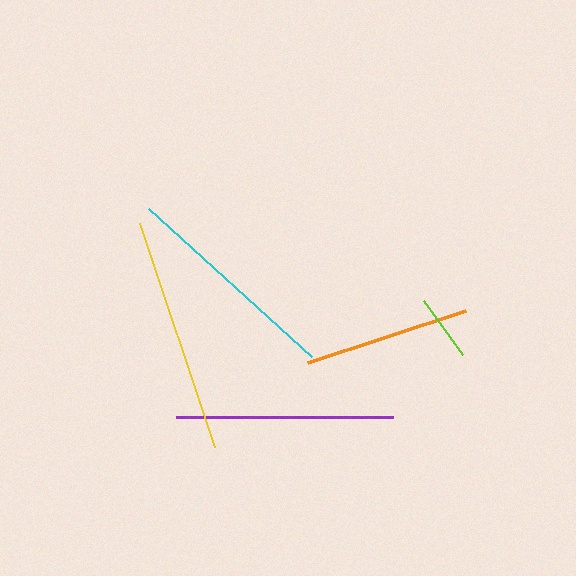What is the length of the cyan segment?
The cyan segment is approximately 220 pixels long.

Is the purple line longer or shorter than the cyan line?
The cyan line is longer than the purple line.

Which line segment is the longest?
The yellow line is the longest at approximately 236 pixels.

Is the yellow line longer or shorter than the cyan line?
The yellow line is longer than the cyan line.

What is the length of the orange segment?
The orange segment is approximately 167 pixels long.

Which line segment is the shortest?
The lime line is the shortest at approximately 67 pixels.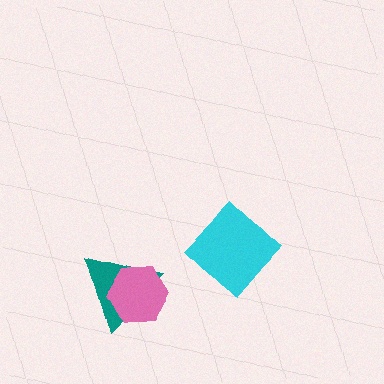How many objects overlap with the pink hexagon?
1 object overlaps with the pink hexagon.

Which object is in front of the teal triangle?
The pink hexagon is in front of the teal triangle.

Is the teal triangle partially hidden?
Yes, it is partially covered by another shape.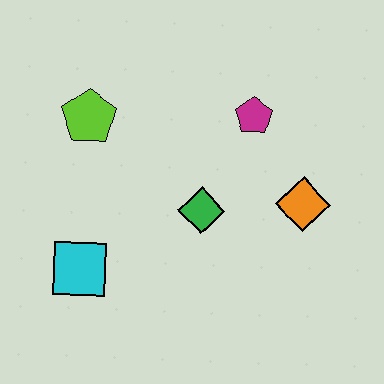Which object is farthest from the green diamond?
The lime pentagon is farthest from the green diamond.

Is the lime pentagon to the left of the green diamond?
Yes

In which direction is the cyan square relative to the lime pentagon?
The cyan square is below the lime pentagon.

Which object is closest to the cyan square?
The green diamond is closest to the cyan square.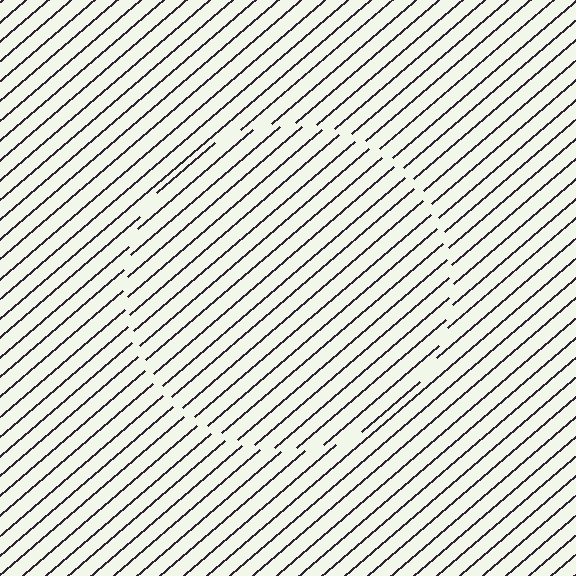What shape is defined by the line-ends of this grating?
An illusory circle. The interior of the shape contains the same grating, shifted by half a period — the contour is defined by the phase discontinuity where line-ends from the inner and outer gratings abut.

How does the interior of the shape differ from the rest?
The interior of the shape contains the same grating, shifted by half a period — the contour is defined by the phase discontinuity where line-ends from the inner and outer gratings abut.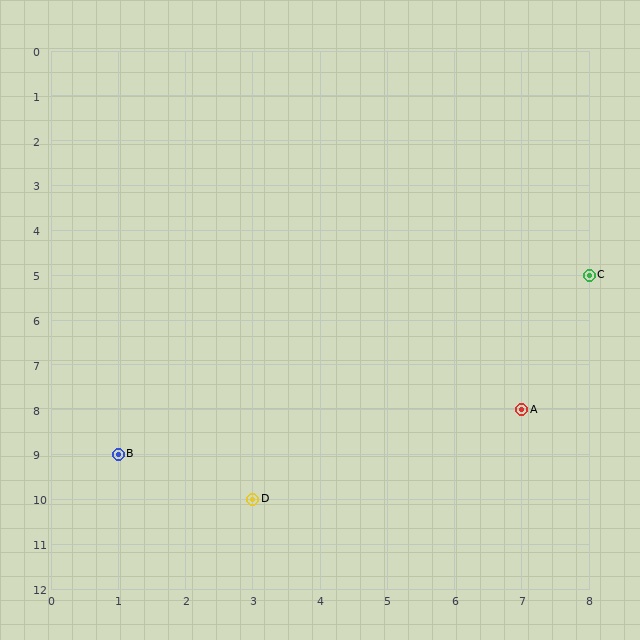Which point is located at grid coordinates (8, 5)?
Point C is at (8, 5).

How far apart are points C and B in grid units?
Points C and B are 7 columns and 4 rows apart (about 8.1 grid units diagonally).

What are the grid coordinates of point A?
Point A is at grid coordinates (7, 8).